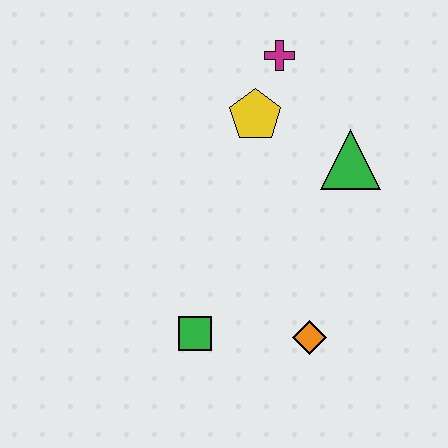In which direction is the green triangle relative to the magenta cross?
The green triangle is below the magenta cross.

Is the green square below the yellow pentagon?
Yes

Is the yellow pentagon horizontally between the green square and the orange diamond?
Yes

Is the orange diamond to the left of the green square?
No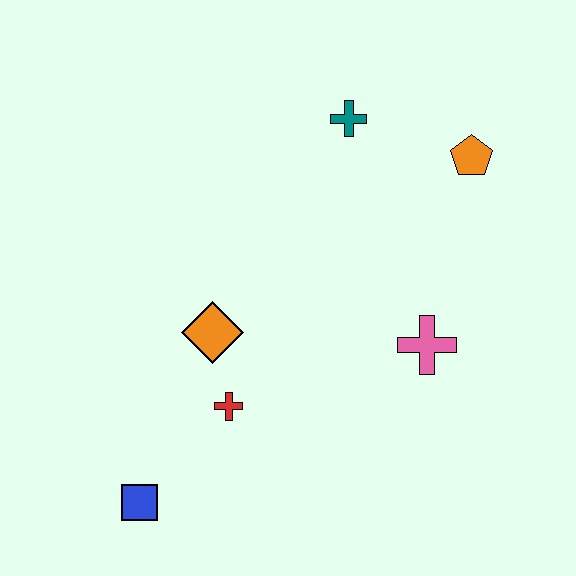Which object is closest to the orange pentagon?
The teal cross is closest to the orange pentagon.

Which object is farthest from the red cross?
The orange pentagon is farthest from the red cross.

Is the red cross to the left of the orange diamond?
No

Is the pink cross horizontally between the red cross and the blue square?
No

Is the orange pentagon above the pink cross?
Yes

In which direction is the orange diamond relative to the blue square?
The orange diamond is above the blue square.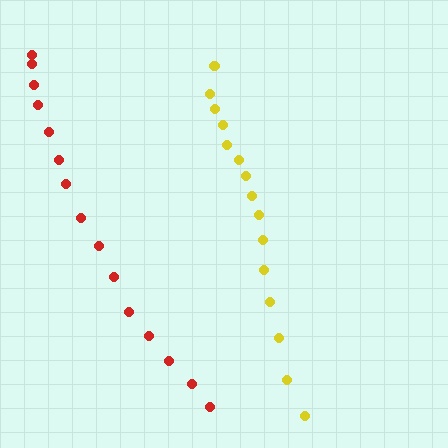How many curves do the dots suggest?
There are 2 distinct paths.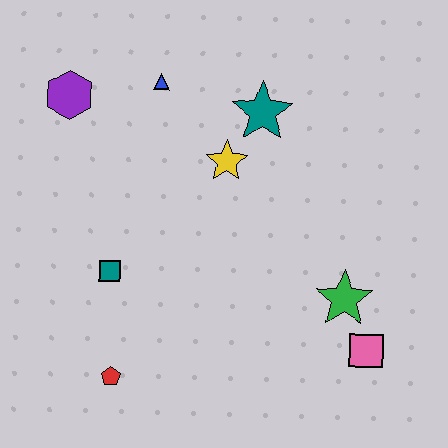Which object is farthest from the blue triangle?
The pink square is farthest from the blue triangle.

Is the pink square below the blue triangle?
Yes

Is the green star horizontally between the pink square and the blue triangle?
Yes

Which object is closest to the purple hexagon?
The blue triangle is closest to the purple hexagon.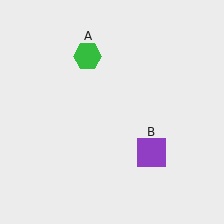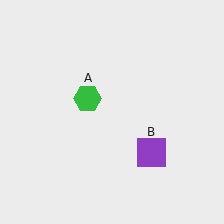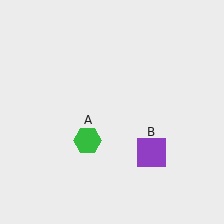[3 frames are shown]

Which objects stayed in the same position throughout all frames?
Purple square (object B) remained stationary.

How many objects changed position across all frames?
1 object changed position: green hexagon (object A).